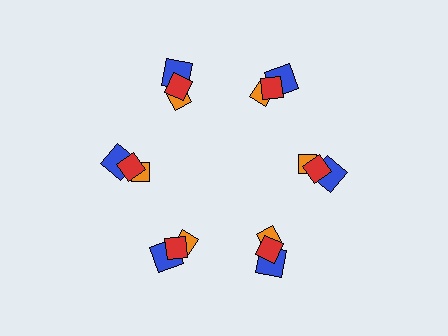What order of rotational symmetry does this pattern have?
This pattern has 6-fold rotational symmetry.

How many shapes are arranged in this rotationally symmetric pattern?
There are 18 shapes, arranged in 6 groups of 3.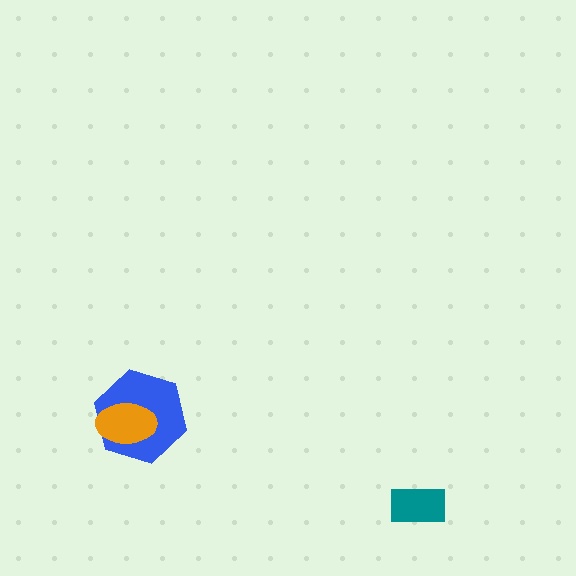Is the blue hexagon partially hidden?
Yes, it is partially covered by another shape.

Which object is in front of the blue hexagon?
The orange ellipse is in front of the blue hexagon.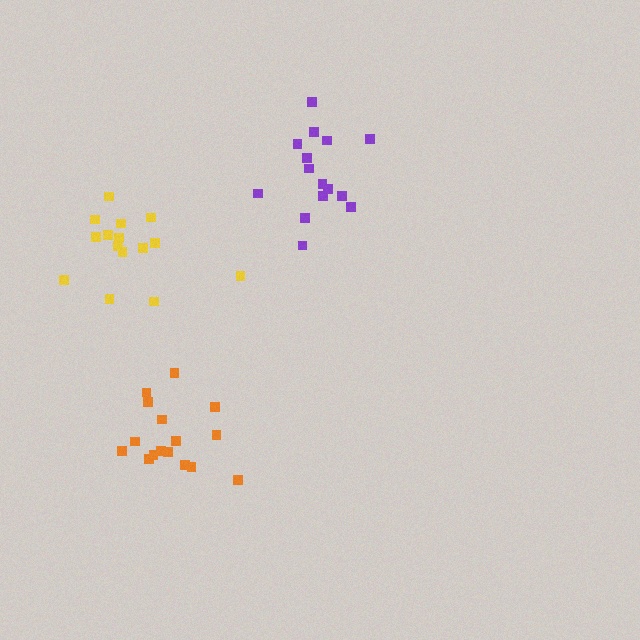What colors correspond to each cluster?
The clusters are colored: orange, purple, yellow.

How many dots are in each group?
Group 1: 16 dots, Group 2: 15 dots, Group 3: 15 dots (46 total).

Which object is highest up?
The purple cluster is topmost.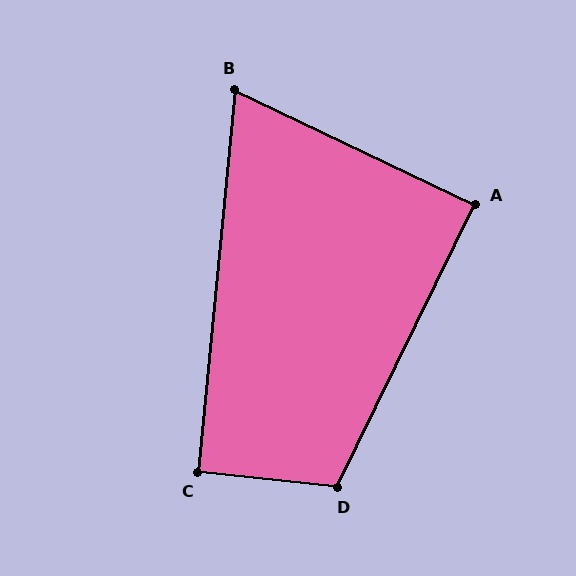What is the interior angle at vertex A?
Approximately 89 degrees (approximately right).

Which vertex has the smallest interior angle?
B, at approximately 70 degrees.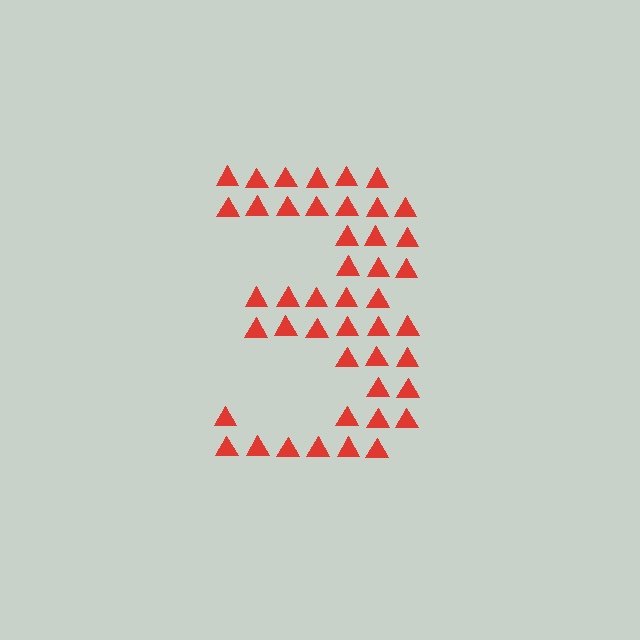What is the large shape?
The large shape is the digit 3.